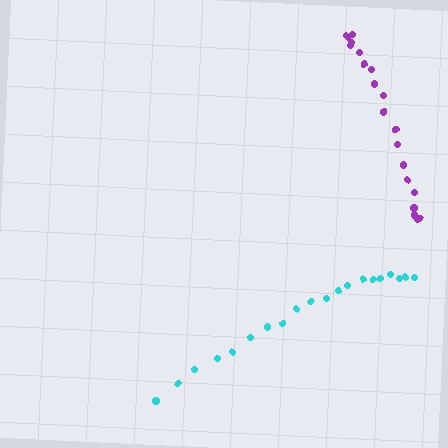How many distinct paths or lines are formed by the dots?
There are 2 distinct paths.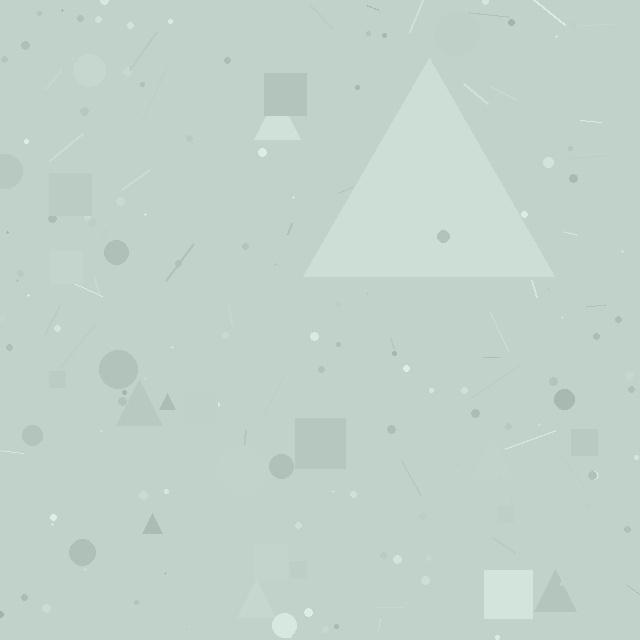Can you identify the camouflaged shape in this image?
The camouflaged shape is a triangle.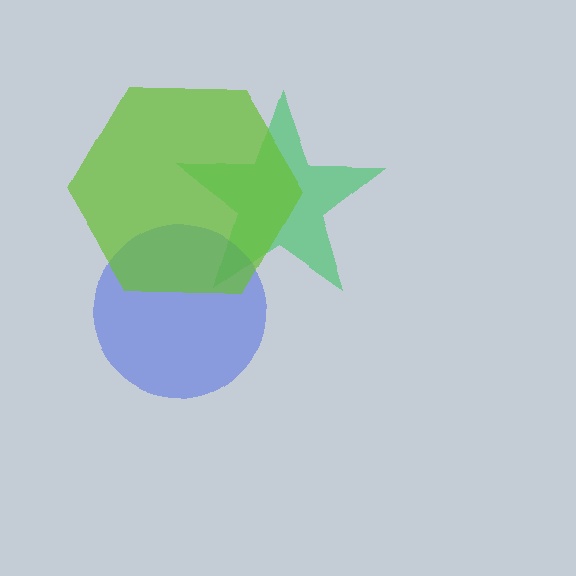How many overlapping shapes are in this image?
There are 3 overlapping shapes in the image.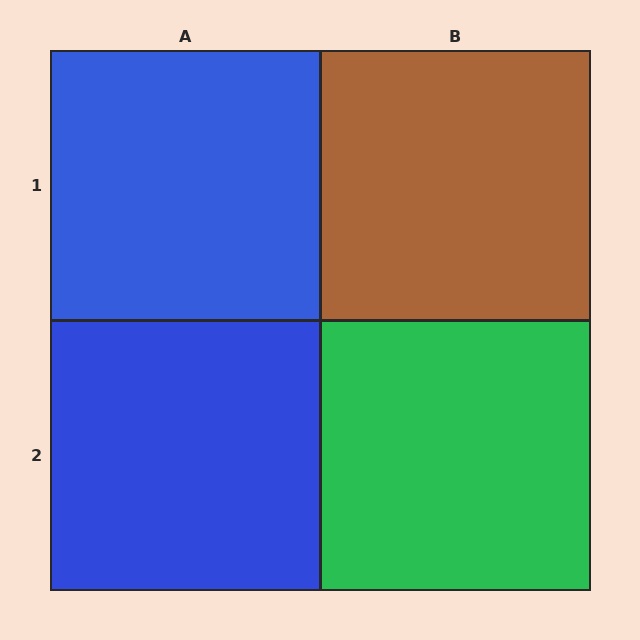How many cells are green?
1 cell is green.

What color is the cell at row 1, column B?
Brown.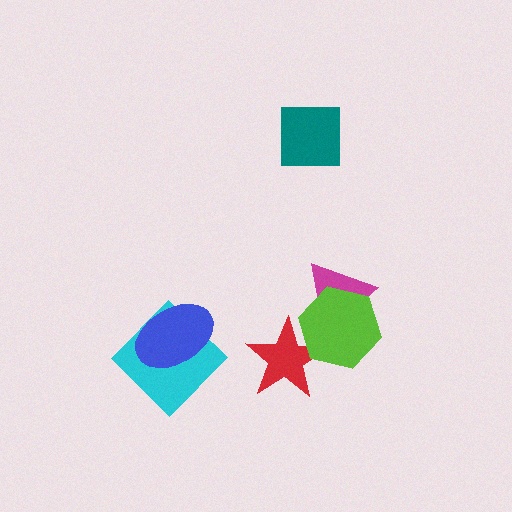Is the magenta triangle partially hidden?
Yes, it is partially covered by another shape.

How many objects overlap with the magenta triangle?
1 object overlaps with the magenta triangle.